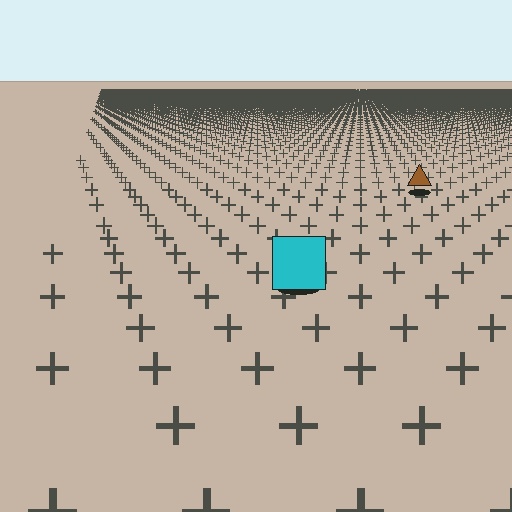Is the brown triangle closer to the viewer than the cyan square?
No. The cyan square is closer — you can tell from the texture gradient: the ground texture is coarser near it.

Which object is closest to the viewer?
The cyan square is closest. The texture marks near it are larger and more spread out.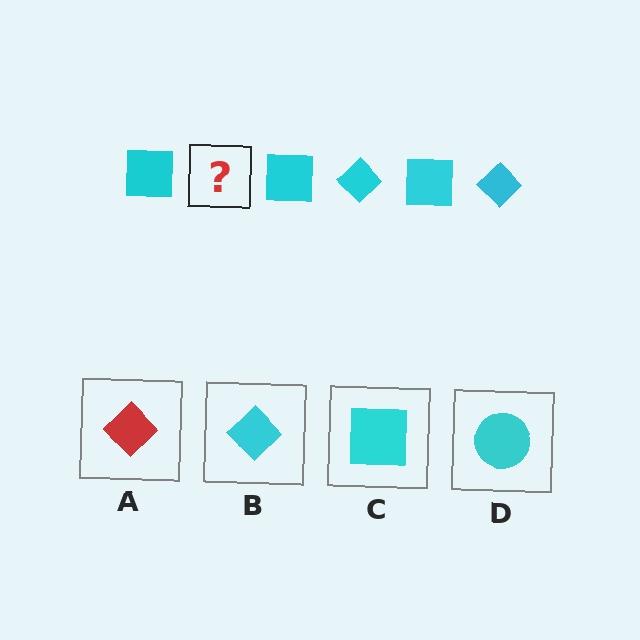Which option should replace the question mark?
Option B.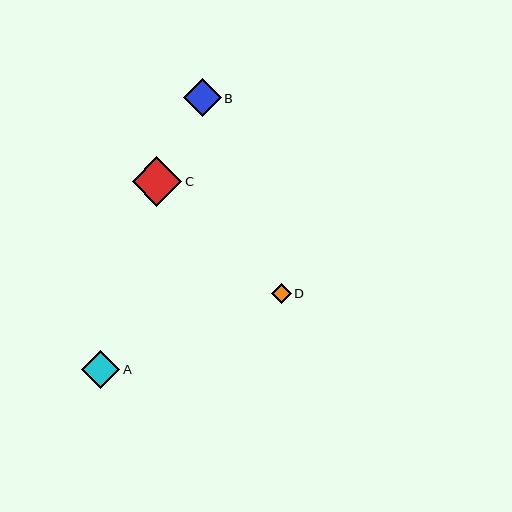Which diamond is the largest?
Diamond C is the largest with a size of approximately 50 pixels.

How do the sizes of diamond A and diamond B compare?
Diamond A and diamond B are approximately the same size.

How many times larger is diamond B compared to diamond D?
Diamond B is approximately 1.9 times the size of diamond D.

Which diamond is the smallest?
Diamond D is the smallest with a size of approximately 20 pixels.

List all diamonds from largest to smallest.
From largest to smallest: C, A, B, D.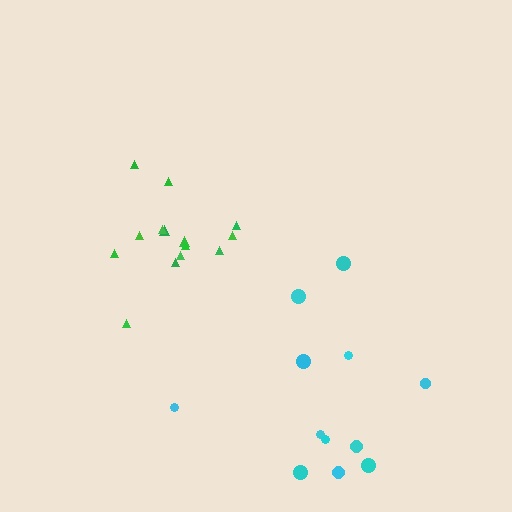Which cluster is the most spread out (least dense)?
Cyan.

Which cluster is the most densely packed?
Green.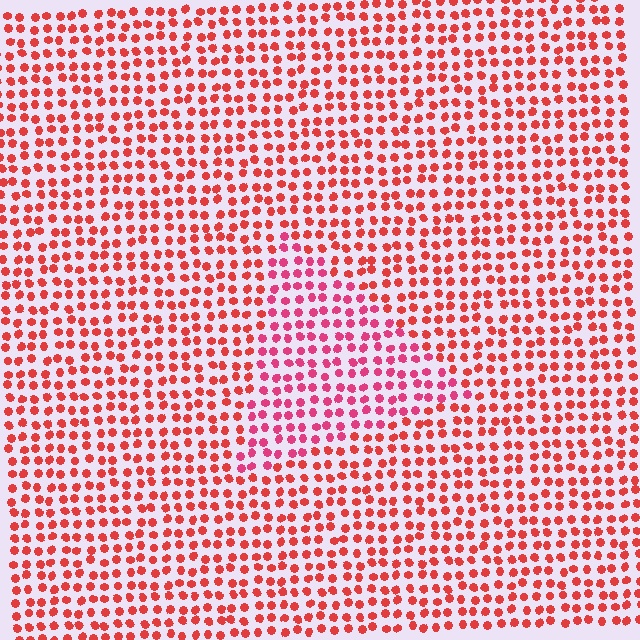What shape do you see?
I see a triangle.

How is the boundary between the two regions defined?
The boundary is defined purely by a slight shift in hue (about 25 degrees). Spacing, size, and orientation are identical on both sides.